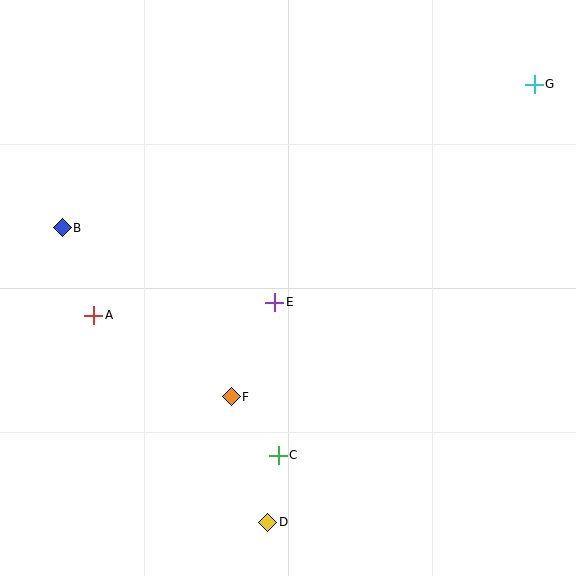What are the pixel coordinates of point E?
Point E is at (275, 302).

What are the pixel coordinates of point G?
Point G is at (534, 84).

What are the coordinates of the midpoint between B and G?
The midpoint between B and G is at (298, 156).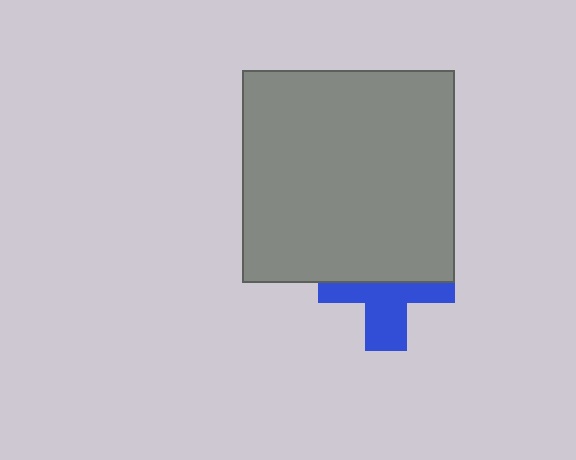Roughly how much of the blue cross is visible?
About half of it is visible (roughly 49%).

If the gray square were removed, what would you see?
You would see the complete blue cross.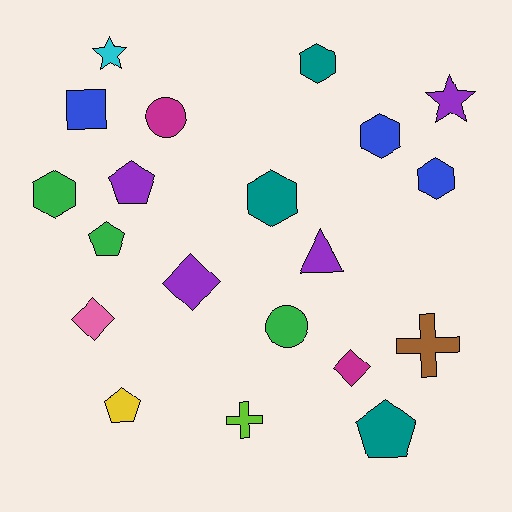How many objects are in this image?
There are 20 objects.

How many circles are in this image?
There are 2 circles.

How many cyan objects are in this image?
There is 1 cyan object.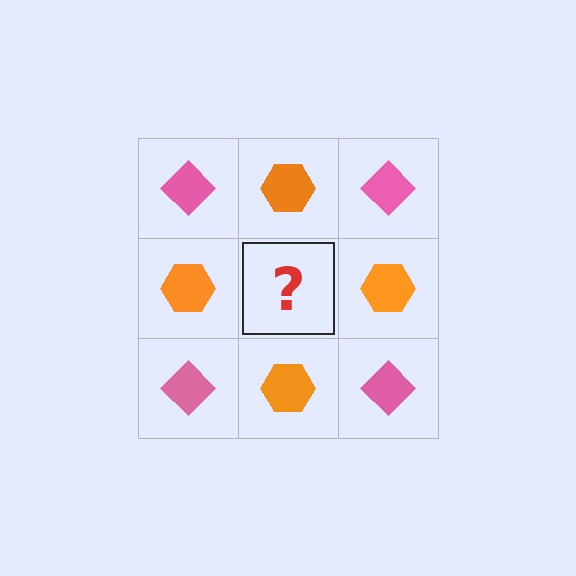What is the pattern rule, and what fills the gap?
The rule is that it alternates pink diamond and orange hexagon in a checkerboard pattern. The gap should be filled with a pink diamond.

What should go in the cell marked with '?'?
The missing cell should contain a pink diamond.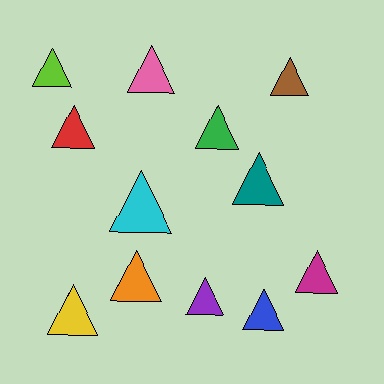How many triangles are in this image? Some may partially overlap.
There are 12 triangles.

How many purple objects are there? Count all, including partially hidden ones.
There is 1 purple object.